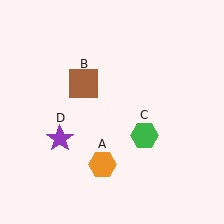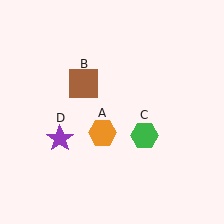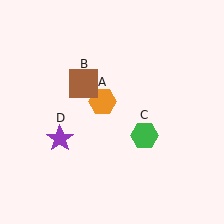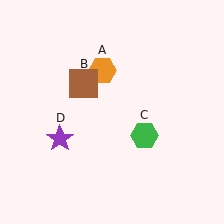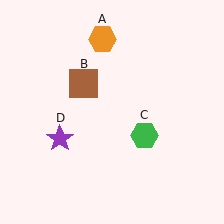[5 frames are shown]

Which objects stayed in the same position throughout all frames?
Brown square (object B) and green hexagon (object C) and purple star (object D) remained stationary.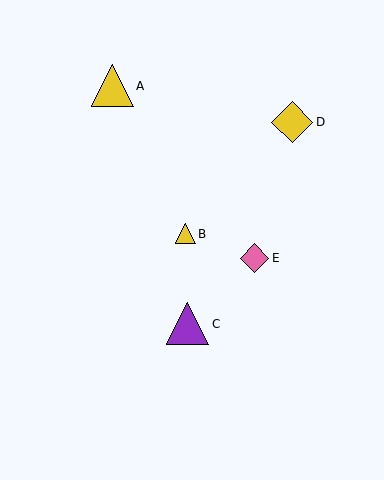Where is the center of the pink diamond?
The center of the pink diamond is at (255, 258).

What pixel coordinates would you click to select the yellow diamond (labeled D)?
Click at (292, 122) to select the yellow diamond D.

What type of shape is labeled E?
Shape E is a pink diamond.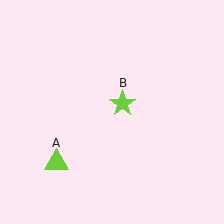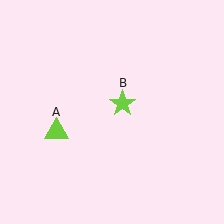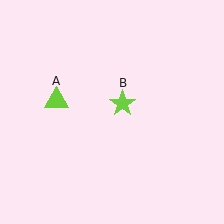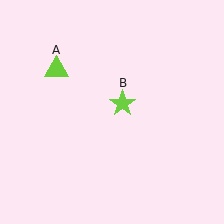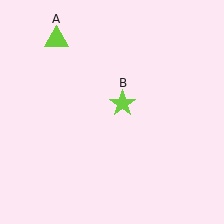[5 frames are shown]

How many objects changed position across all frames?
1 object changed position: lime triangle (object A).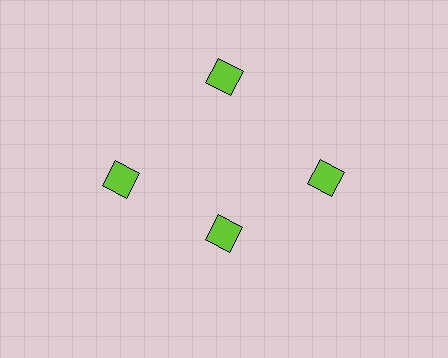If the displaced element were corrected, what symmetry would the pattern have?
It would have 4-fold rotational symmetry — the pattern would map onto itself every 90 degrees.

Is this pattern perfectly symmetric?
No. The 4 lime diamonds are arranged in a ring, but one element near the 6 o'clock position is pulled inward toward the center, breaking the 4-fold rotational symmetry.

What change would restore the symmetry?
The symmetry would be restored by moving it outward, back onto the ring so that all 4 diamonds sit at equal angles and equal distance from the center.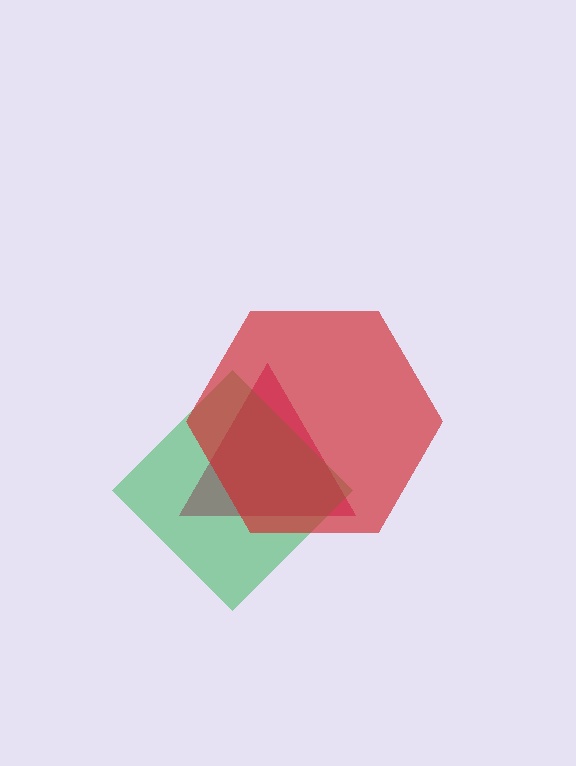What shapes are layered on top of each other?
The layered shapes are: a magenta triangle, a green diamond, a red hexagon.